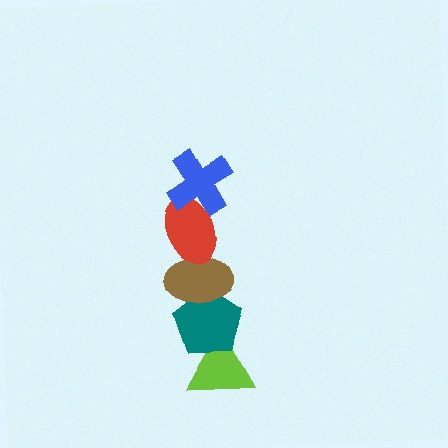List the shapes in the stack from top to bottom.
From top to bottom: the blue cross, the red ellipse, the brown ellipse, the teal pentagon, the lime triangle.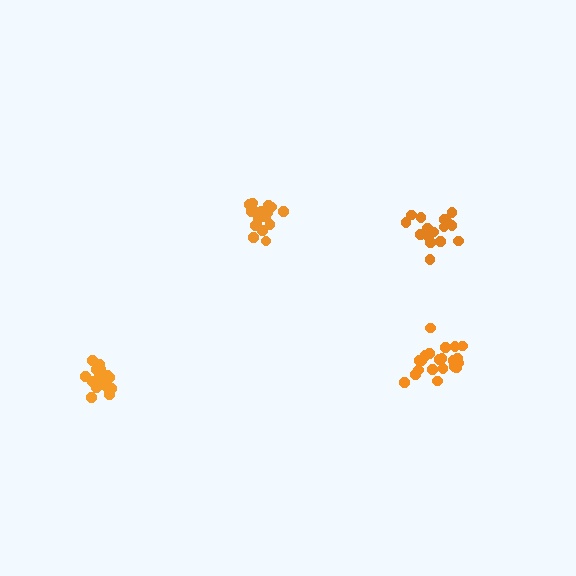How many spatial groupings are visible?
There are 4 spatial groupings.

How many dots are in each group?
Group 1: 17 dots, Group 2: 18 dots, Group 3: 18 dots, Group 4: 21 dots (74 total).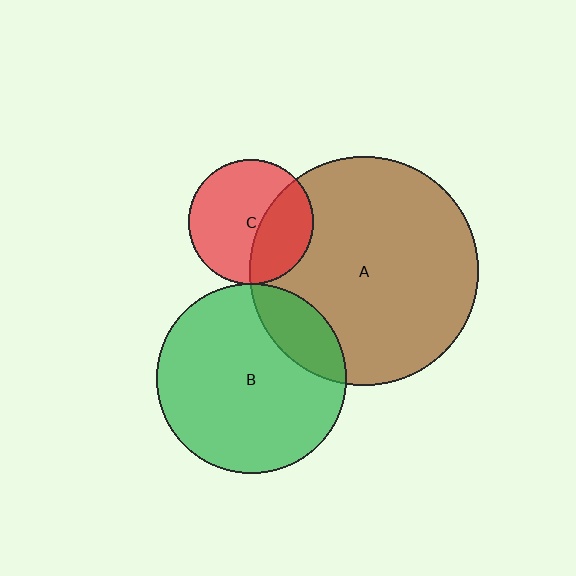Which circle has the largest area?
Circle A (brown).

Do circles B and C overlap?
Yes.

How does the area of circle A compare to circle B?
Approximately 1.5 times.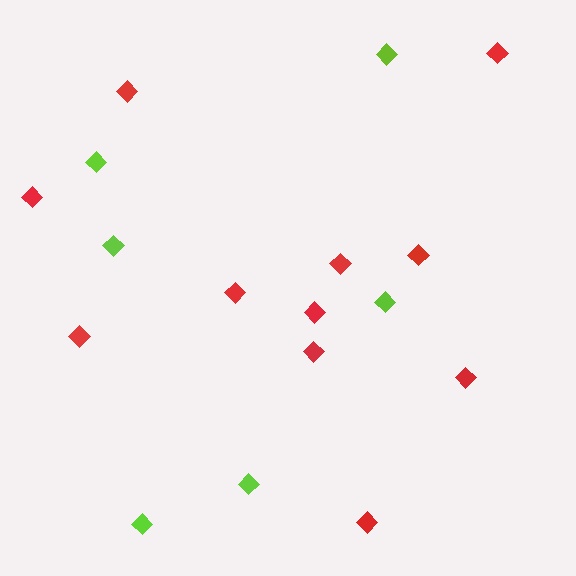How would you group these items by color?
There are 2 groups: one group of lime diamonds (6) and one group of red diamonds (11).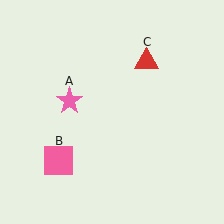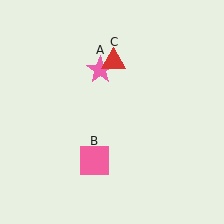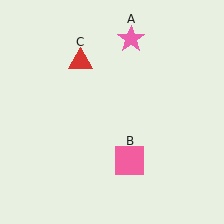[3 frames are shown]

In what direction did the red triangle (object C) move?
The red triangle (object C) moved left.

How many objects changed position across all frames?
3 objects changed position: pink star (object A), pink square (object B), red triangle (object C).